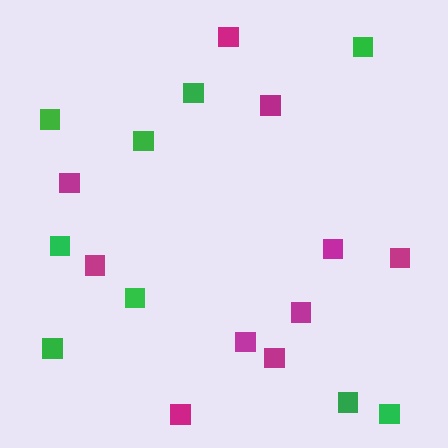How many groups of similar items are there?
There are 2 groups: one group of green squares (9) and one group of magenta squares (10).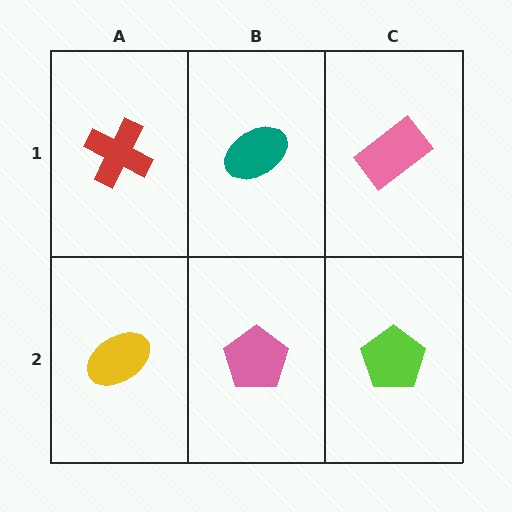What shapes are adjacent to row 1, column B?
A pink pentagon (row 2, column B), a red cross (row 1, column A), a pink rectangle (row 1, column C).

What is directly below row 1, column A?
A yellow ellipse.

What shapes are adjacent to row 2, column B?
A teal ellipse (row 1, column B), a yellow ellipse (row 2, column A), a lime pentagon (row 2, column C).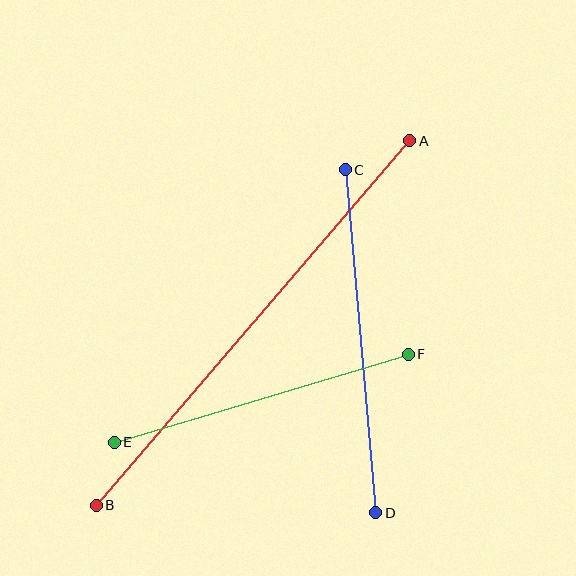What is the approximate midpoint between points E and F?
The midpoint is at approximately (261, 398) pixels.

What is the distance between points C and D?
The distance is approximately 345 pixels.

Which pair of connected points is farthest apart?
Points A and B are farthest apart.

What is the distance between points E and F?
The distance is approximately 307 pixels.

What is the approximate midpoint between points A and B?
The midpoint is at approximately (253, 323) pixels.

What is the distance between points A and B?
The distance is approximately 481 pixels.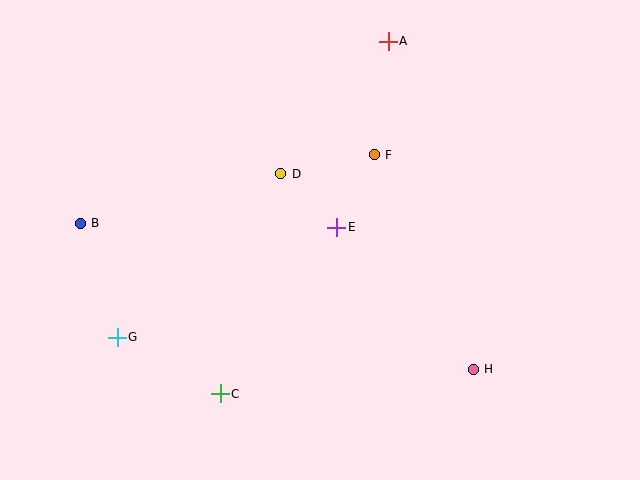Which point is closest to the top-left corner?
Point B is closest to the top-left corner.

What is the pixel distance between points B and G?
The distance between B and G is 120 pixels.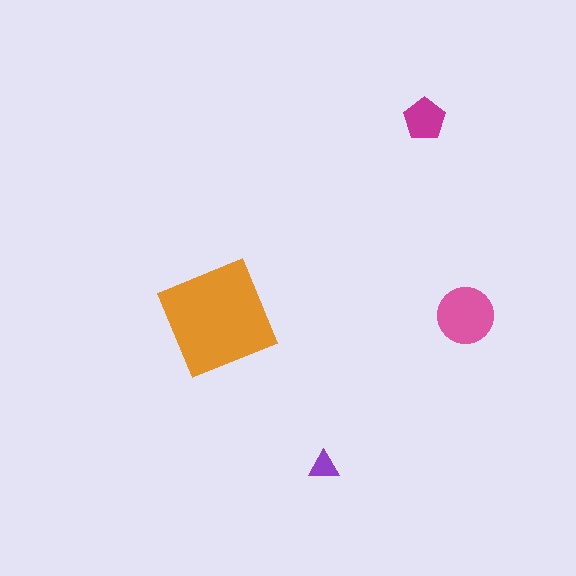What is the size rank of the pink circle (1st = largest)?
2nd.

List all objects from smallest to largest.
The purple triangle, the magenta pentagon, the pink circle, the orange square.